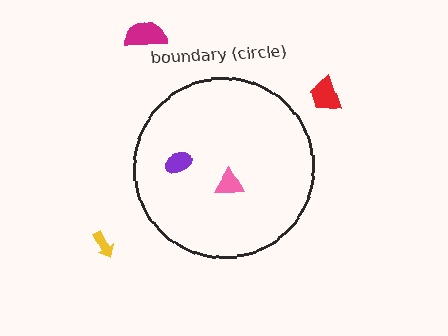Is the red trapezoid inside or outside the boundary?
Outside.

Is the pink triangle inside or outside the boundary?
Inside.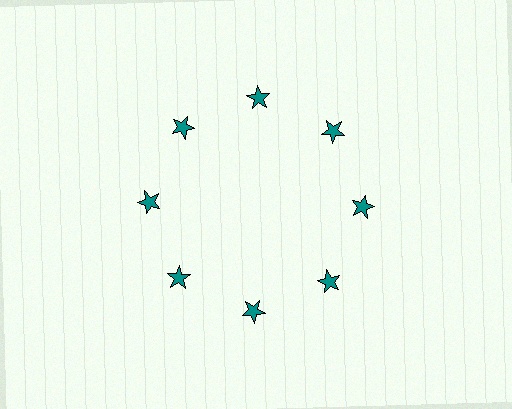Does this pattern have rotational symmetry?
Yes, this pattern has 8-fold rotational symmetry. It looks the same after rotating 45 degrees around the center.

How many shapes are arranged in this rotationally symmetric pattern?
There are 8 shapes, arranged in 8 groups of 1.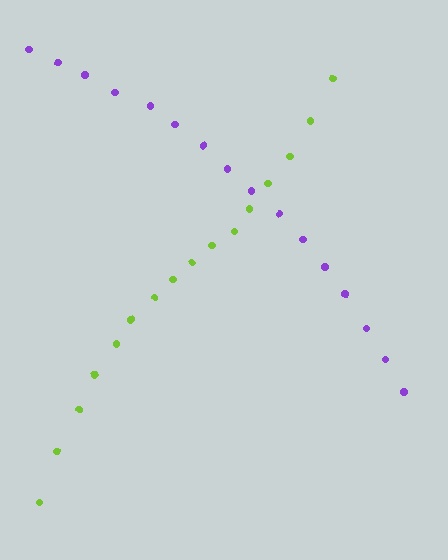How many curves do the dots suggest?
There are 2 distinct paths.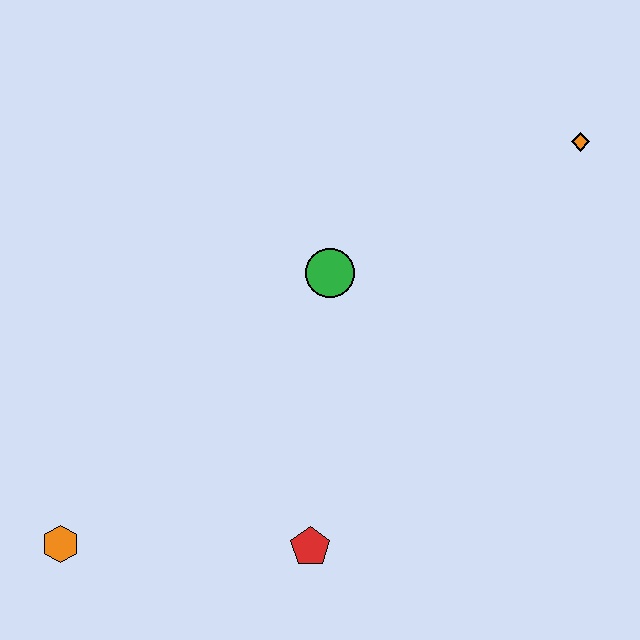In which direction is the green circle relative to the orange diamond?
The green circle is to the left of the orange diamond.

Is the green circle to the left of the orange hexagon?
No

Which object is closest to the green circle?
The red pentagon is closest to the green circle.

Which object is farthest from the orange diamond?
The orange hexagon is farthest from the orange diamond.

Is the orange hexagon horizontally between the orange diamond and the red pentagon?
No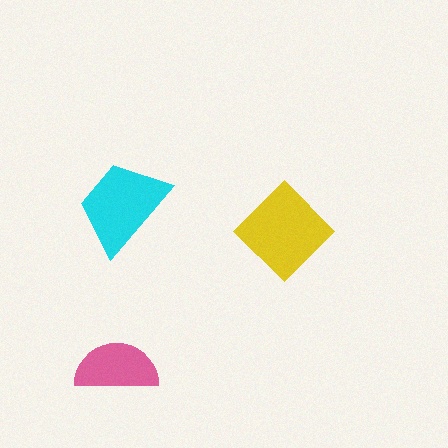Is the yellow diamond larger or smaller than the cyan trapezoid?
Larger.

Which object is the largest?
The yellow diamond.